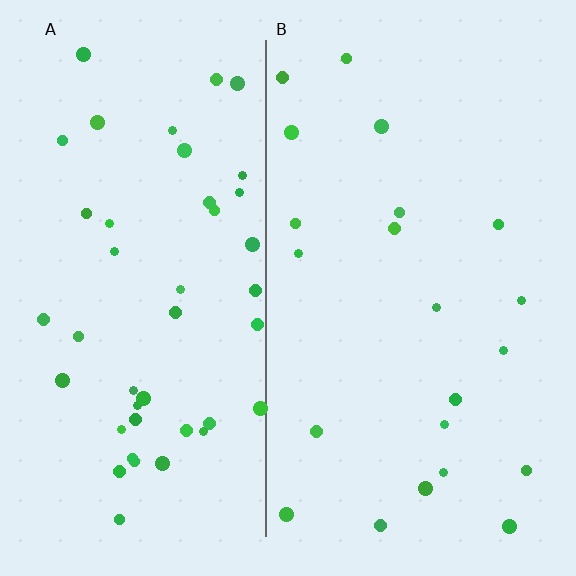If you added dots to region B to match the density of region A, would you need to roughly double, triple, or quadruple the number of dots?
Approximately double.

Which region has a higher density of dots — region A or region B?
A (the left).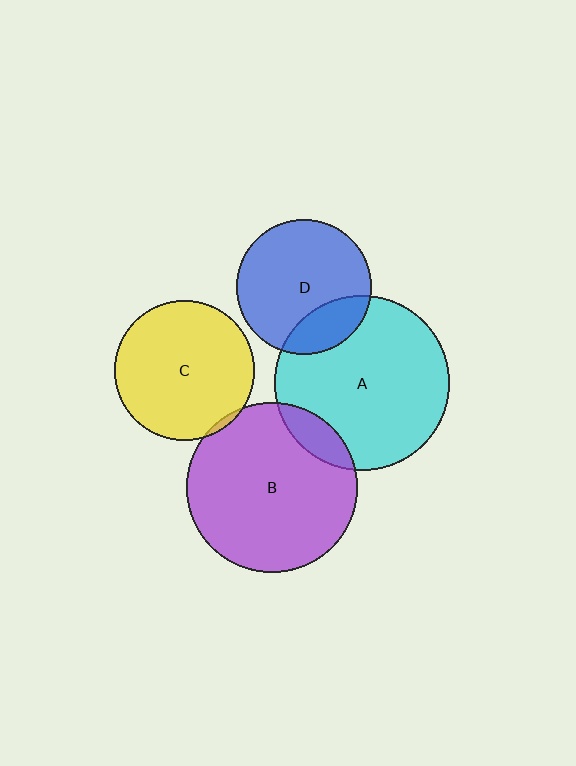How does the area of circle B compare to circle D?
Approximately 1.6 times.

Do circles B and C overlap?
Yes.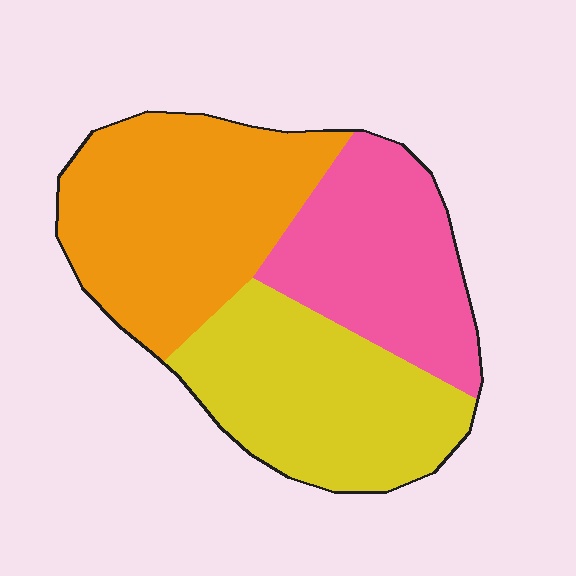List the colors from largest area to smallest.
From largest to smallest: orange, yellow, pink.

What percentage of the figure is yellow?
Yellow takes up about one third (1/3) of the figure.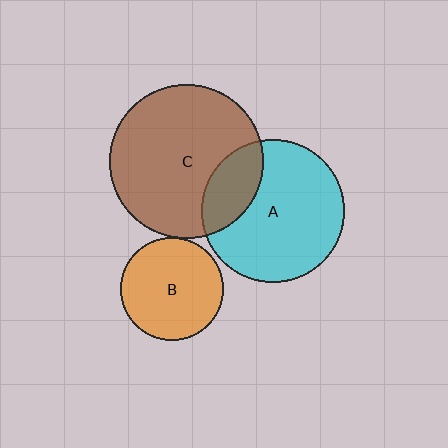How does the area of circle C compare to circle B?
Approximately 2.3 times.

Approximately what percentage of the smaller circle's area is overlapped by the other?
Approximately 25%.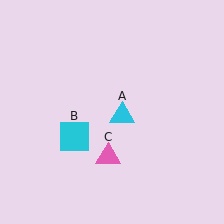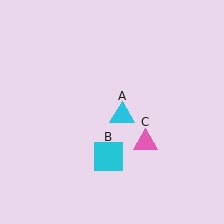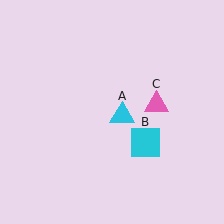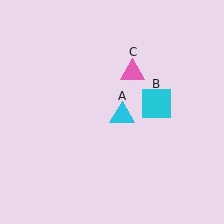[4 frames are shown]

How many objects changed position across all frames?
2 objects changed position: cyan square (object B), pink triangle (object C).